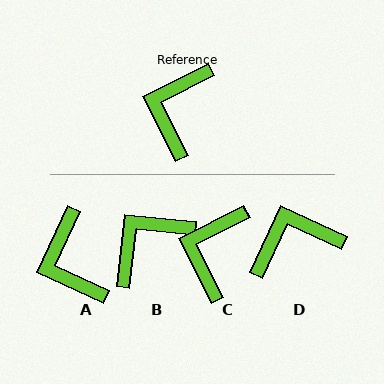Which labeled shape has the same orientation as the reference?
C.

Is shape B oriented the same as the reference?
No, it is off by about 33 degrees.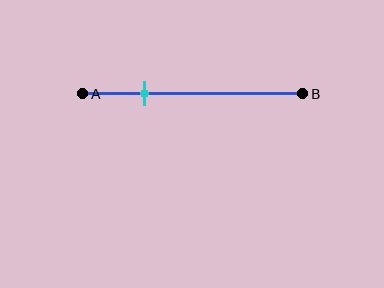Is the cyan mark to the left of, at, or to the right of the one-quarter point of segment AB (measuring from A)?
The cyan mark is to the right of the one-quarter point of segment AB.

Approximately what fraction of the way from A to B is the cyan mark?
The cyan mark is approximately 30% of the way from A to B.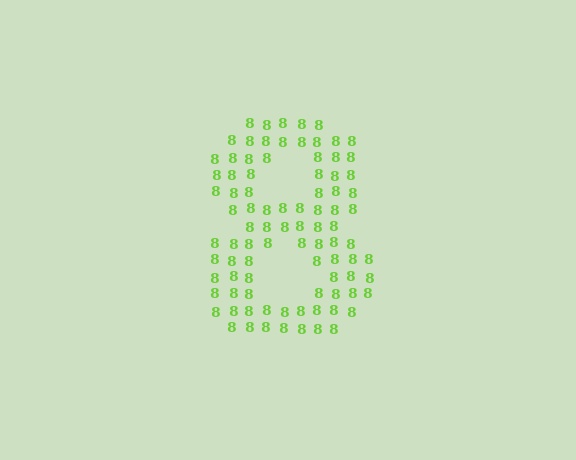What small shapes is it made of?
It is made of small digit 8's.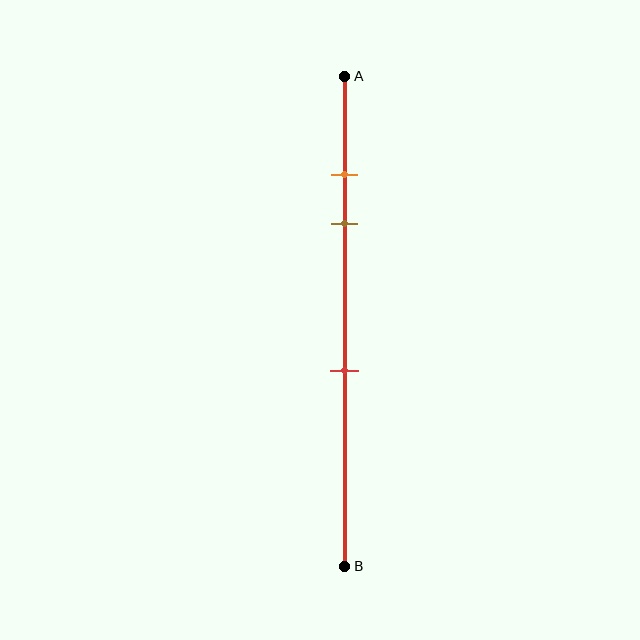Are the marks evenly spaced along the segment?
No, the marks are not evenly spaced.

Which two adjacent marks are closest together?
The orange and brown marks are the closest adjacent pair.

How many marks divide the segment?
There are 3 marks dividing the segment.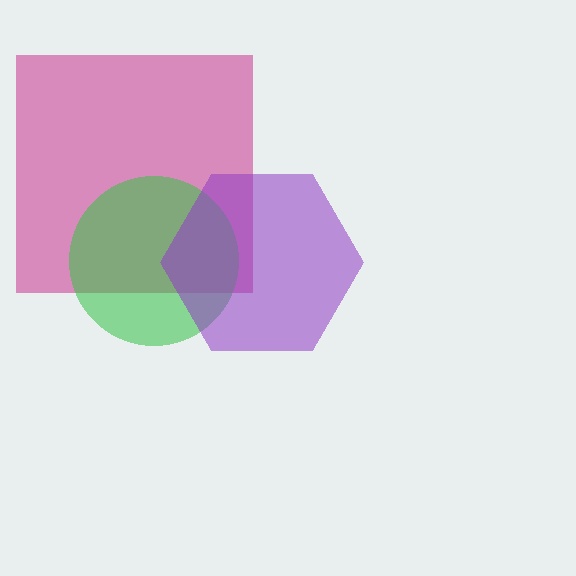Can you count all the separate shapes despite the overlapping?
Yes, there are 3 separate shapes.